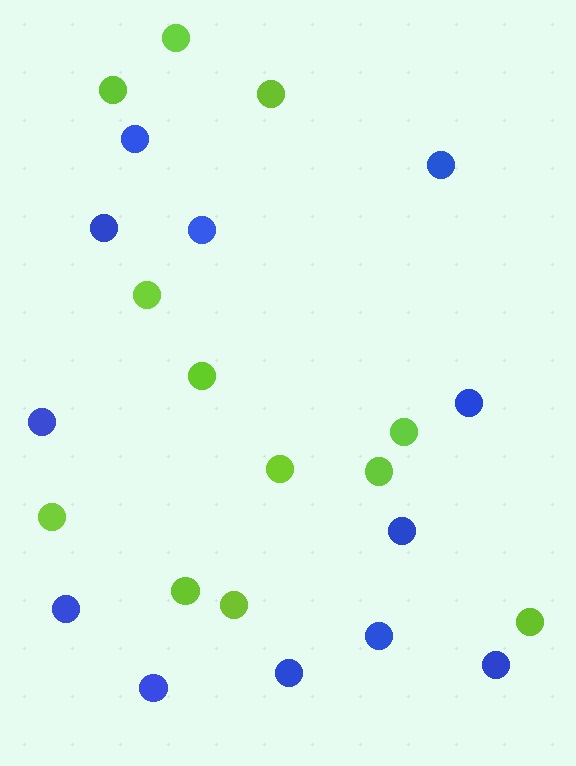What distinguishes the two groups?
There are 2 groups: one group of lime circles (12) and one group of blue circles (12).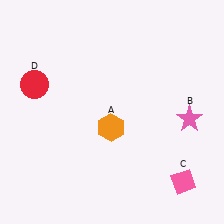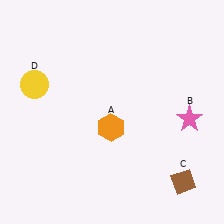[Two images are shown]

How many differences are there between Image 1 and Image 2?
There are 2 differences between the two images.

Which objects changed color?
C changed from pink to brown. D changed from red to yellow.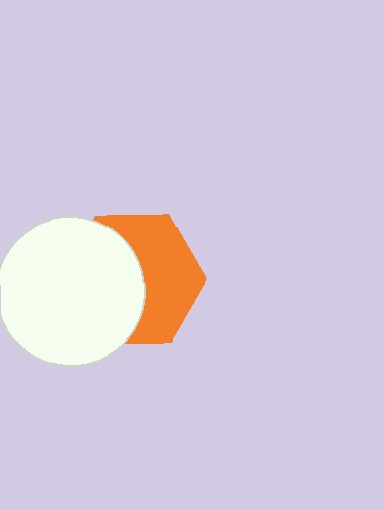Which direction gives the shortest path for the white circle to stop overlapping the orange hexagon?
Moving left gives the shortest separation.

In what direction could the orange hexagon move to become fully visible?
The orange hexagon could move right. That would shift it out from behind the white circle entirely.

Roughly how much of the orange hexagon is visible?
About half of it is visible (roughly 50%).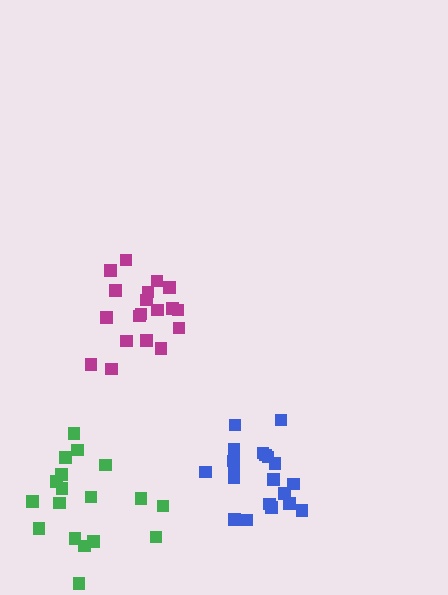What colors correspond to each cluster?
The clusters are colored: magenta, green, blue.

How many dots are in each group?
Group 1: 19 dots, Group 2: 18 dots, Group 3: 20 dots (57 total).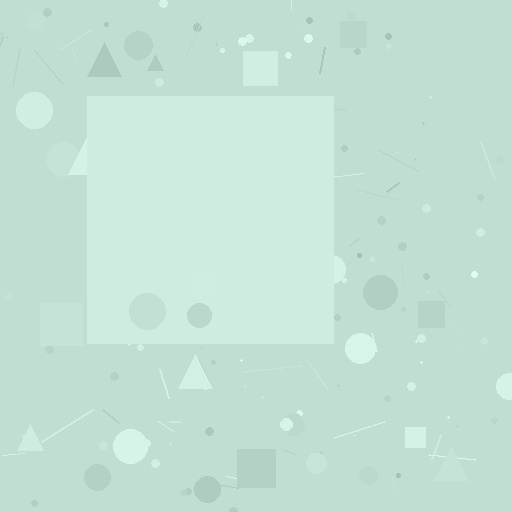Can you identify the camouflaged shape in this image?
The camouflaged shape is a square.